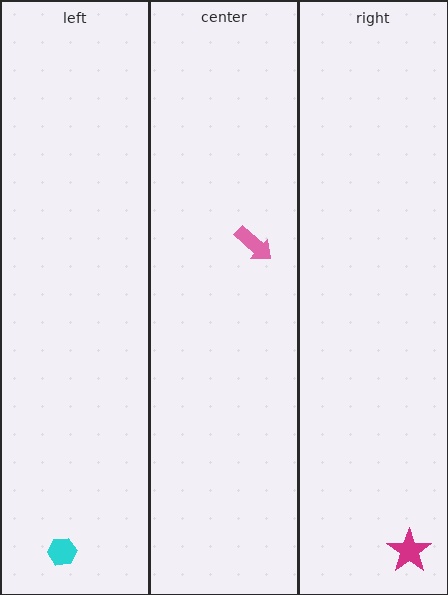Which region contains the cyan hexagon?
The left region.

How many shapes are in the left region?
1.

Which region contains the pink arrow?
The center region.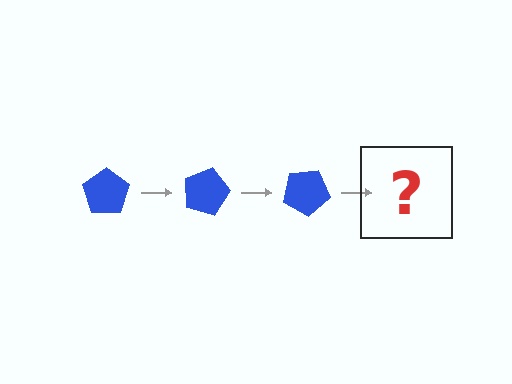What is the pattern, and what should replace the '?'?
The pattern is that the pentagon rotates 15 degrees each step. The '?' should be a blue pentagon rotated 45 degrees.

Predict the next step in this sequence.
The next step is a blue pentagon rotated 45 degrees.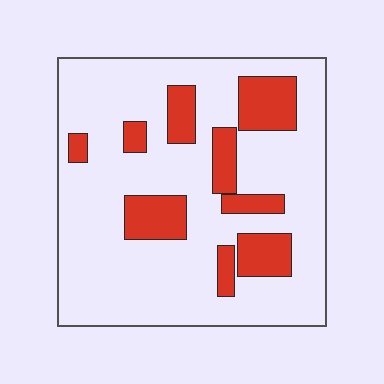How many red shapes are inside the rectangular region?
9.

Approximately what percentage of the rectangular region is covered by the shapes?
Approximately 20%.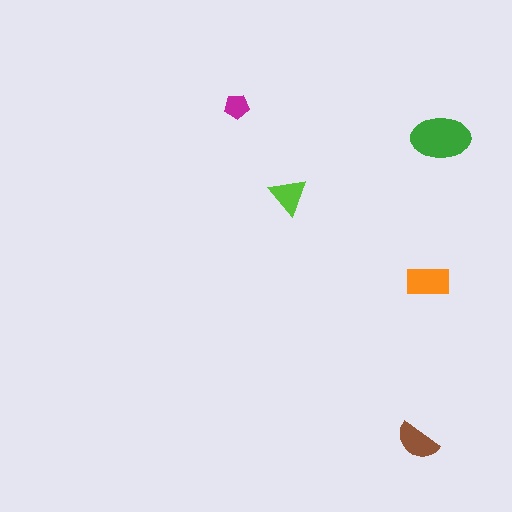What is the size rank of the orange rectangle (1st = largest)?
2nd.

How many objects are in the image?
There are 5 objects in the image.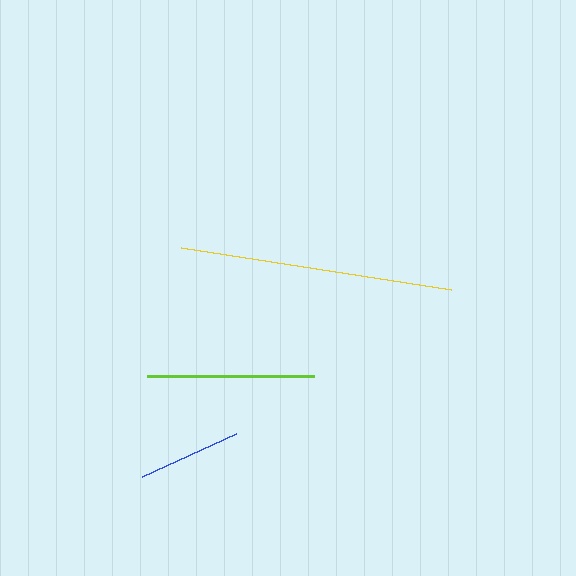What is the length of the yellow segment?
The yellow segment is approximately 274 pixels long.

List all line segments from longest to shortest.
From longest to shortest: yellow, lime, blue.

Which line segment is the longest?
The yellow line is the longest at approximately 274 pixels.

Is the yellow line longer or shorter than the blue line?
The yellow line is longer than the blue line.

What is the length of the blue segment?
The blue segment is approximately 103 pixels long.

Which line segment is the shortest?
The blue line is the shortest at approximately 103 pixels.